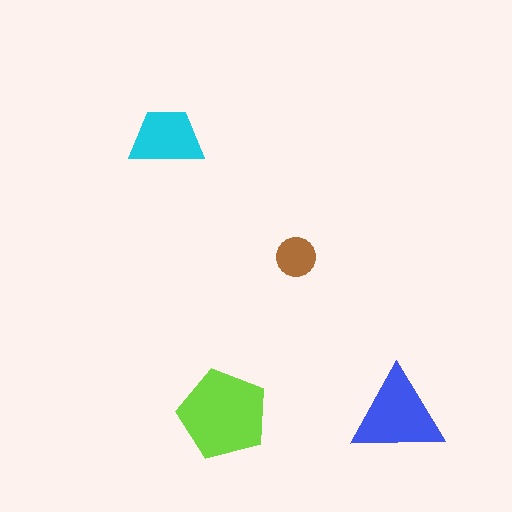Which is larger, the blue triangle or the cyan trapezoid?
The blue triangle.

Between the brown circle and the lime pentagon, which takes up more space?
The lime pentagon.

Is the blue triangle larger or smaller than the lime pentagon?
Smaller.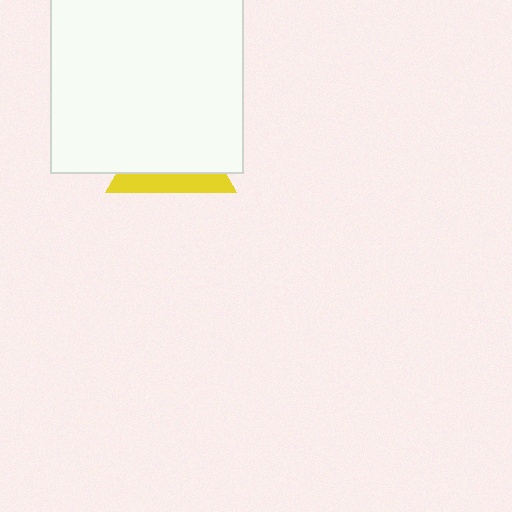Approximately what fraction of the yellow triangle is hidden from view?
Roughly 68% of the yellow triangle is hidden behind the white square.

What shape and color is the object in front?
The object in front is a white square.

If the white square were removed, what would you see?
You would see the complete yellow triangle.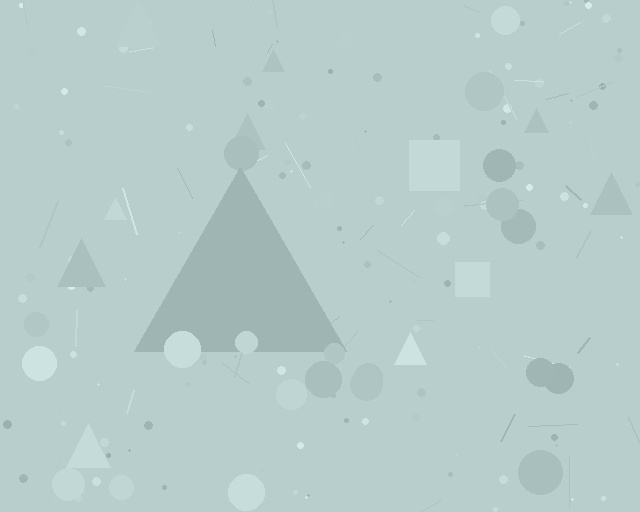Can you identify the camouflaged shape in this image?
The camouflaged shape is a triangle.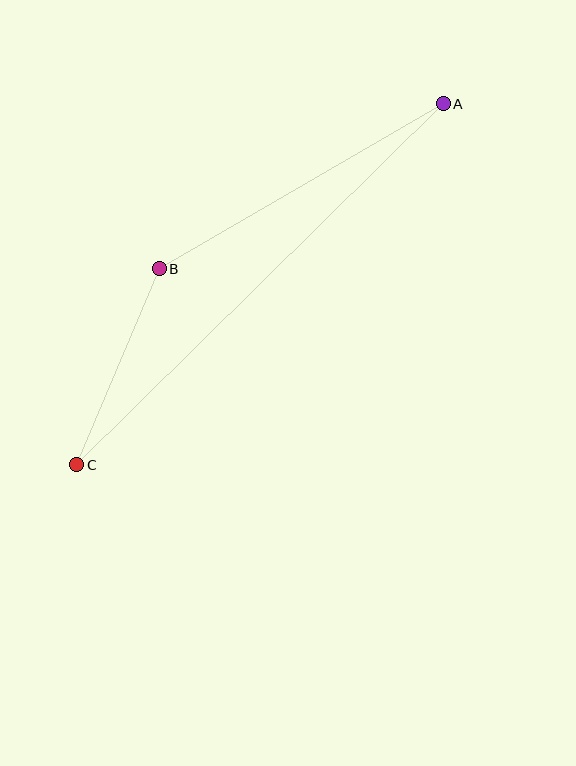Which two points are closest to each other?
Points B and C are closest to each other.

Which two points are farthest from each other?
Points A and C are farthest from each other.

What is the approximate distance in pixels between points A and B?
The distance between A and B is approximately 328 pixels.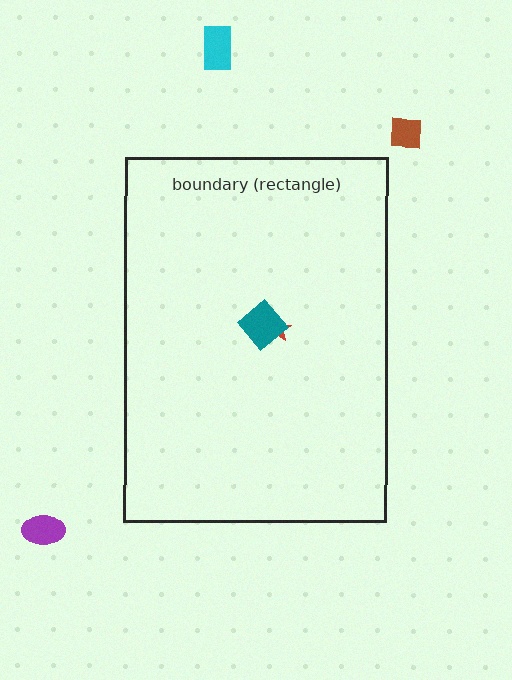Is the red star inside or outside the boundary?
Inside.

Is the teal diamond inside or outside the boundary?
Inside.